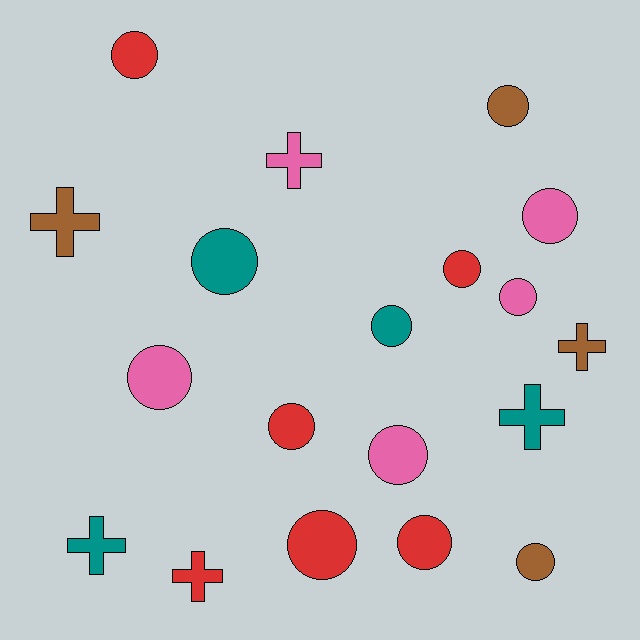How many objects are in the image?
There are 19 objects.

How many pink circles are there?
There are 4 pink circles.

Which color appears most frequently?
Red, with 6 objects.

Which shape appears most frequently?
Circle, with 13 objects.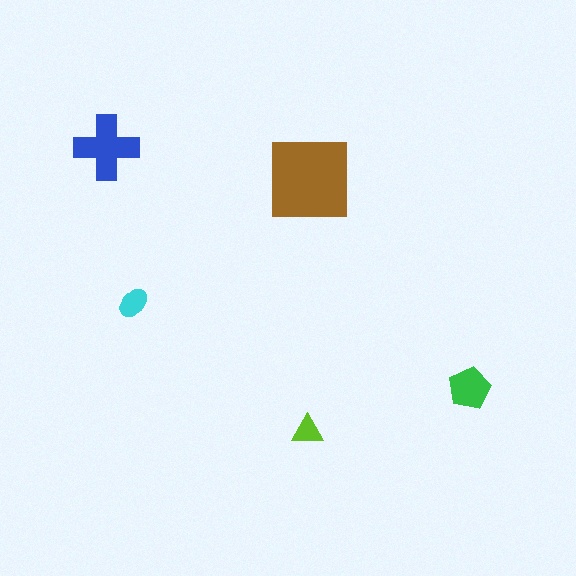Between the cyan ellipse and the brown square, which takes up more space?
The brown square.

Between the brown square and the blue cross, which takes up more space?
The brown square.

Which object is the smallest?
The lime triangle.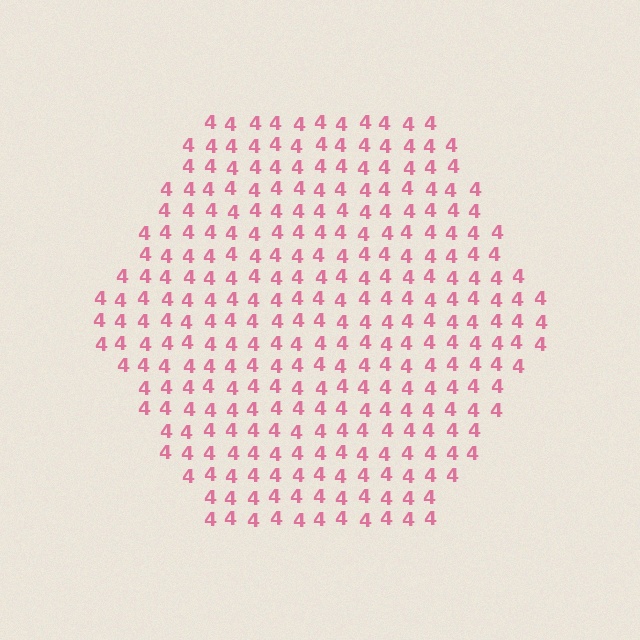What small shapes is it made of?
It is made of small digit 4's.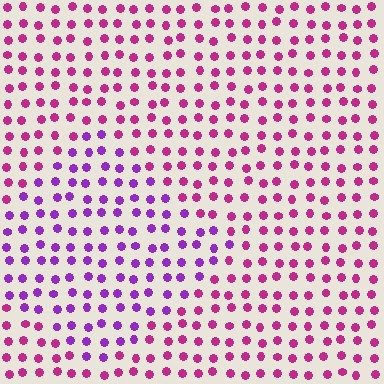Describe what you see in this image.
The image is filled with small magenta elements in a uniform arrangement. A diamond-shaped region is visible where the elements are tinted to a slightly different hue, forming a subtle color boundary.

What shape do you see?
I see a diamond.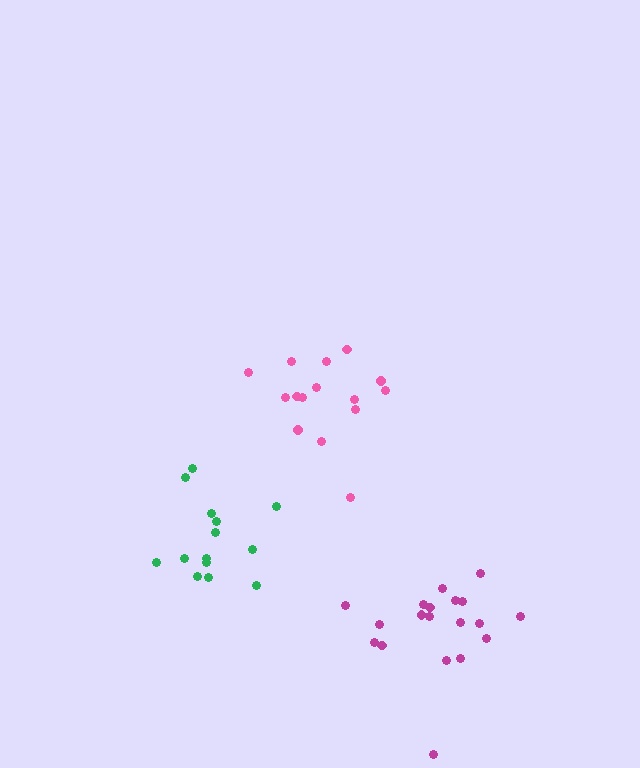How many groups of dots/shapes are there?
There are 3 groups.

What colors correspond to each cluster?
The clusters are colored: pink, magenta, green.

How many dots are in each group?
Group 1: 15 dots, Group 2: 19 dots, Group 3: 14 dots (48 total).